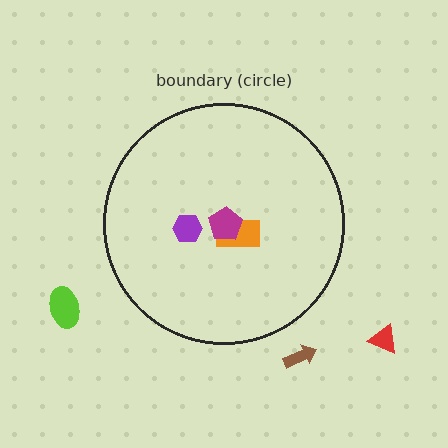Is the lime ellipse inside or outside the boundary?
Outside.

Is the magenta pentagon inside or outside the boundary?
Inside.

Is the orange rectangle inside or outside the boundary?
Inside.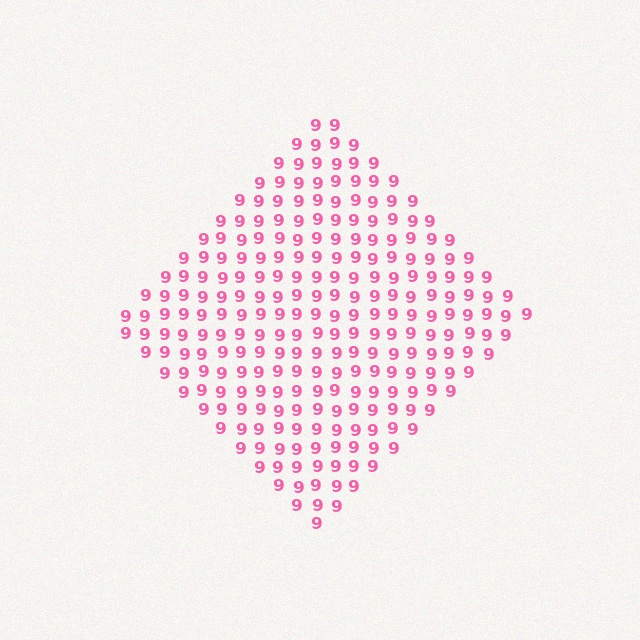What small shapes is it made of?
It is made of small digit 9's.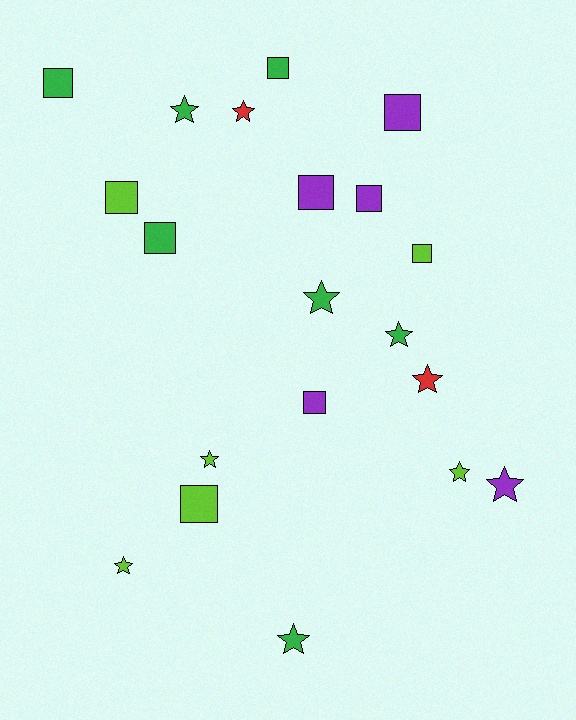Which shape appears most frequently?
Square, with 10 objects.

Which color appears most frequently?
Green, with 7 objects.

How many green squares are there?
There are 3 green squares.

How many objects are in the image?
There are 20 objects.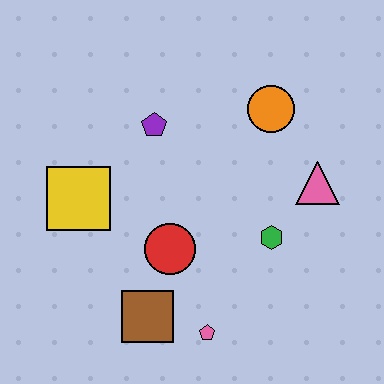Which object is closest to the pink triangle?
The green hexagon is closest to the pink triangle.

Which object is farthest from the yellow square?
The pink triangle is farthest from the yellow square.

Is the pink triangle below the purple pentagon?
Yes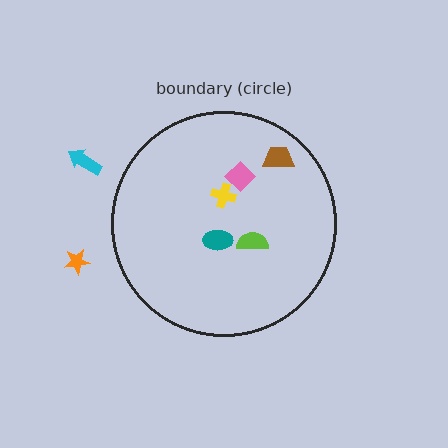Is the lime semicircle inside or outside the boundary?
Inside.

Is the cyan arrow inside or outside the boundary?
Outside.